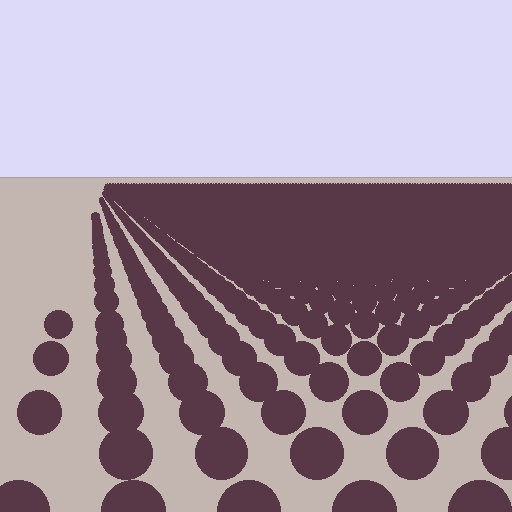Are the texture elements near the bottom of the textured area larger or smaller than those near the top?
Larger. Near the bottom, elements are closer to the viewer and appear at a bigger on-screen size.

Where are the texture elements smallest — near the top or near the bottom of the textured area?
Near the top.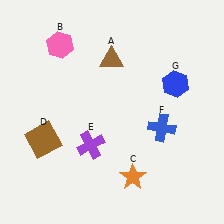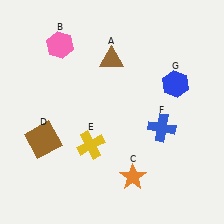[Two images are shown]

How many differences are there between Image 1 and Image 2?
There is 1 difference between the two images.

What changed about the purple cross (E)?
In Image 1, E is purple. In Image 2, it changed to yellow.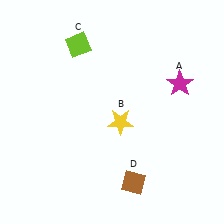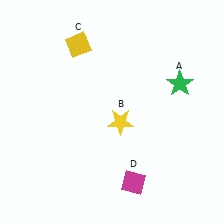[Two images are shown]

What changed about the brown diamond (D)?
In Image 1, D is brown. In Image 2, it changed to magenta.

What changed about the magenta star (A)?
In Image 1, A is magenta. In Image 2, it changed to green.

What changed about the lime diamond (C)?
In Image 1, C is lime. In Image 2, it changed to yellow.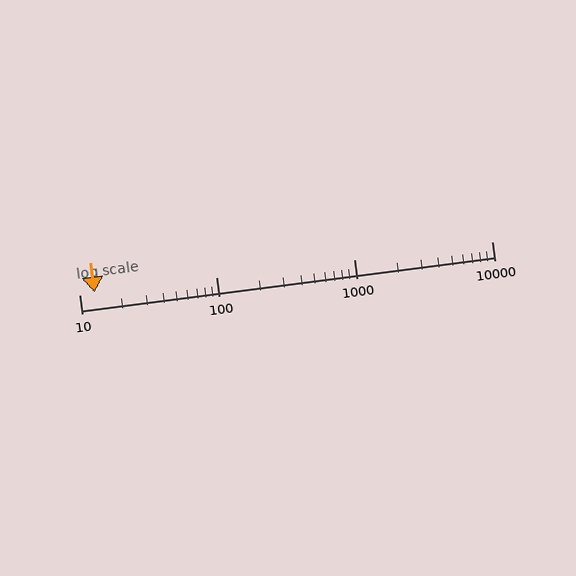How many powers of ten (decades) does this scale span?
The scale spans 3 decades, from 10 to 10000.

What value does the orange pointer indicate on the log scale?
The pointer indicates approximately 13.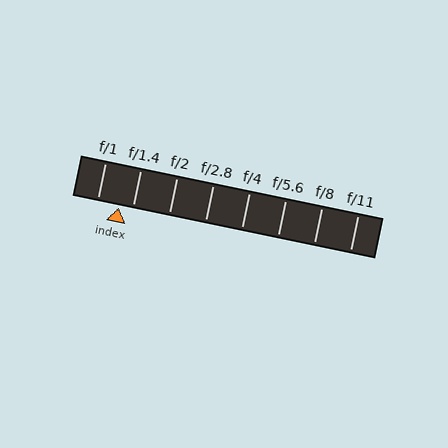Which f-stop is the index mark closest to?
The index mark is closest to f/1.4.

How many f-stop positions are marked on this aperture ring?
There are 8 f-stop positions marked.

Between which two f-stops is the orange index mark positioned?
The index mark is between f/1 and f/1.4.